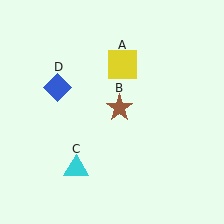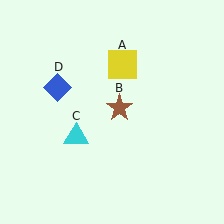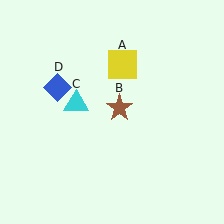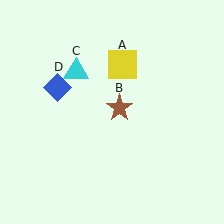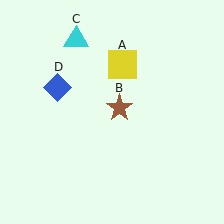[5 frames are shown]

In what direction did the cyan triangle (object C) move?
The cyan triangle (object C) moved up.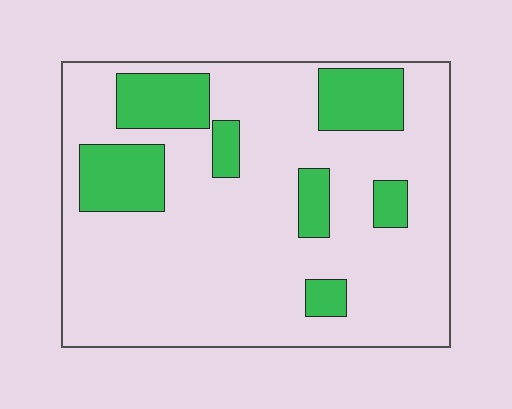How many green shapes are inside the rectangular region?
7.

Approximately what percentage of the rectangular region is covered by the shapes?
Approximately 20%.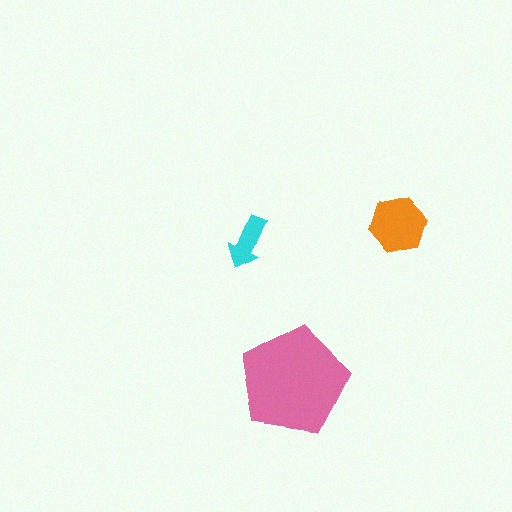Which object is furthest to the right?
The orange hexagon is rightmost.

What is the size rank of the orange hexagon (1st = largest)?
2nd.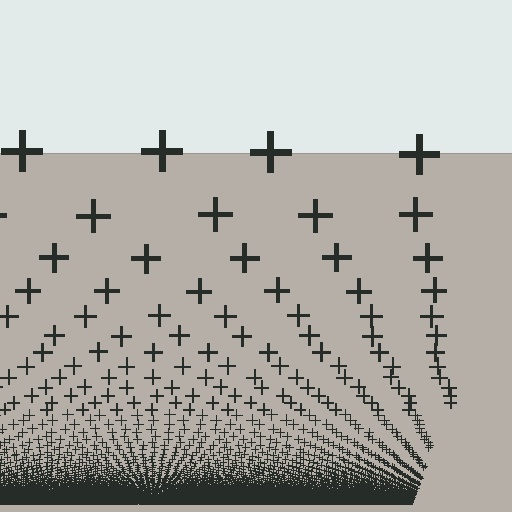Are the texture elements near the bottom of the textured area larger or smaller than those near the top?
Smaller. The gradient is inverted — elements near the bottom are smaller and denser.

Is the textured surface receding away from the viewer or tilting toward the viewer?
The surface appears to tilt toward the viewer. Texture elements get larger and sparser toward the top.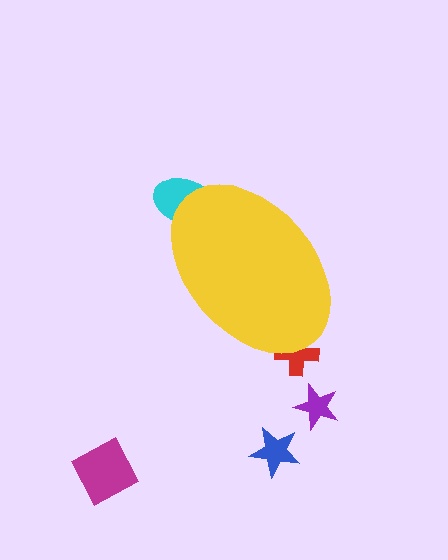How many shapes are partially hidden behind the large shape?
2 shapes are partially hidden.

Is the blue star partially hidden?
No, the blue star is fully visible.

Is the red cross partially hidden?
Yes, the red cross is partially hidden behind the yellow ellipse.